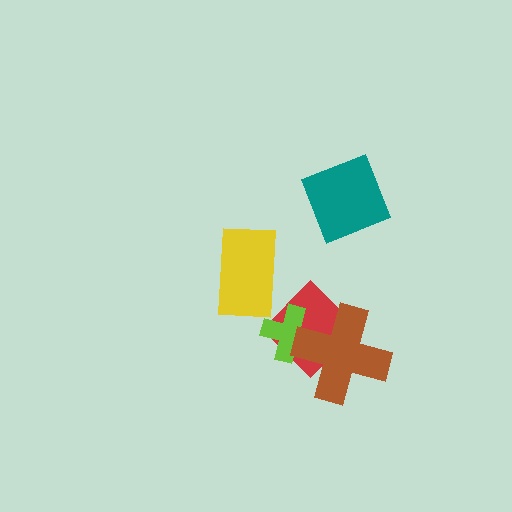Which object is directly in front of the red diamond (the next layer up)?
The lime cross is directly in front of the red diamond.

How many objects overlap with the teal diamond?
0 objects overlap with the teal diamond.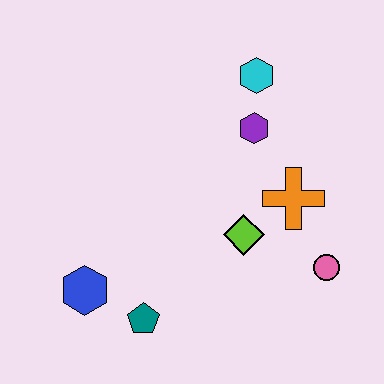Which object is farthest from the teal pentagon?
The cyan hexagon is farthest from the teal pentagon.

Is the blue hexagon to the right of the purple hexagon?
No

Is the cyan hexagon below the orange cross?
No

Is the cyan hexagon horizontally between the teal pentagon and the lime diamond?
No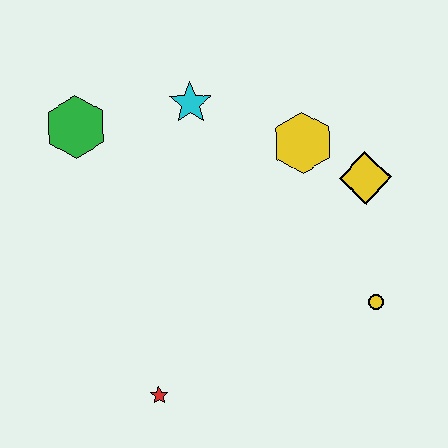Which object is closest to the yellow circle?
The yellow diamond is closest to the yellow circle.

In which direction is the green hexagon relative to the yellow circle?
The green hexagon is to the left of the yellow circle.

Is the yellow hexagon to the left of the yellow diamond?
Yes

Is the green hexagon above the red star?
Yes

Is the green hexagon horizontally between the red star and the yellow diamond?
No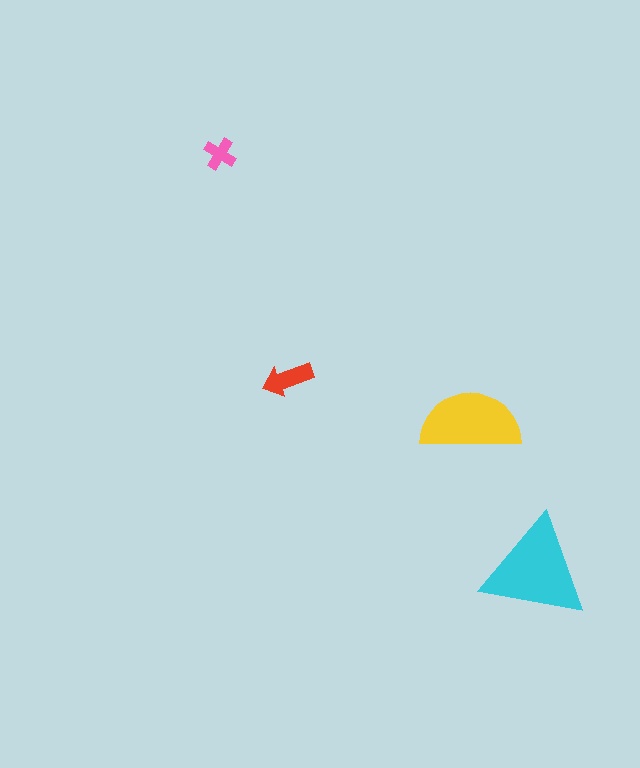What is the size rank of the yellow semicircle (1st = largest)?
2nd.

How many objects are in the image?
There are 4 objects in the image.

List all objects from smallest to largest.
The pink cross, the red arrow, the yellow semicircle, the cyan triangle.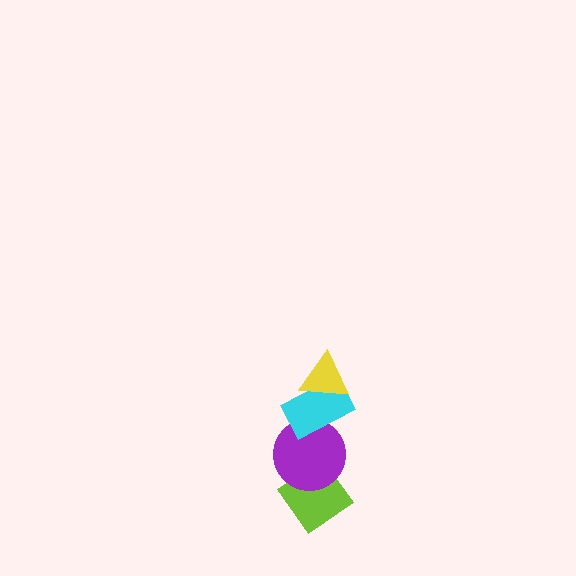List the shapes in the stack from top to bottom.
From top to bottom: the yellow triangle, the cyan rectangle, the purple circle, the lime diamond.